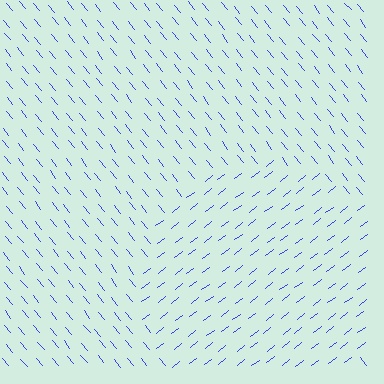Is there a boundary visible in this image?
Yes, there is a texture boundary formed by a change in line orientation.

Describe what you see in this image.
The image is filled with small blue line segments. A circle region in the image has lines oriented differently from the surrounding lines, creating a visible texture boundary.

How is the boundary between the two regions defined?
The boundary is defined purely by a change in line orientation (approximately 89 degrees difference). All lines are the same color and thickness.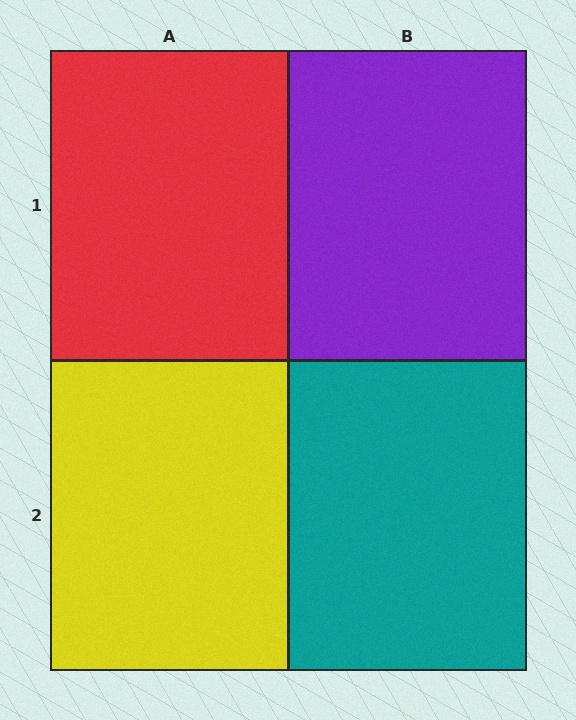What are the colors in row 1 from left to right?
Red, purple.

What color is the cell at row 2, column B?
Teal.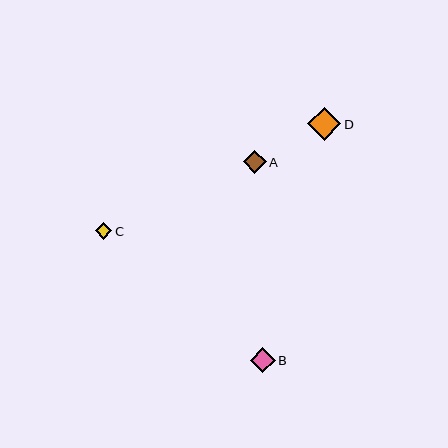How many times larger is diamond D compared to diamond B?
Diamond D is approximately 1.3 times the size of diamond B.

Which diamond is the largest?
Diamond D is the largest with a size of approximately 33 pixels.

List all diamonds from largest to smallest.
From largest to smallest: D, B, A, C.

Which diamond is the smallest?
Diamond C is the smallest with a size of approximately 17 pixels.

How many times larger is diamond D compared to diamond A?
Diamond D is approximately 1.4 times the size of diamond A.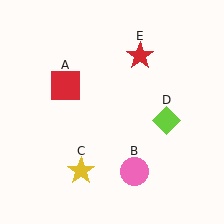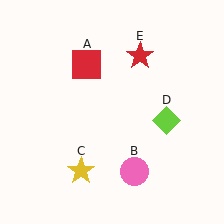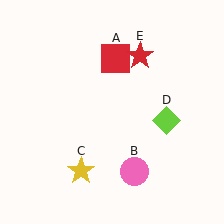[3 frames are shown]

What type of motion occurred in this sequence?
The red square (object A) rotated clockwise around the center of the scene.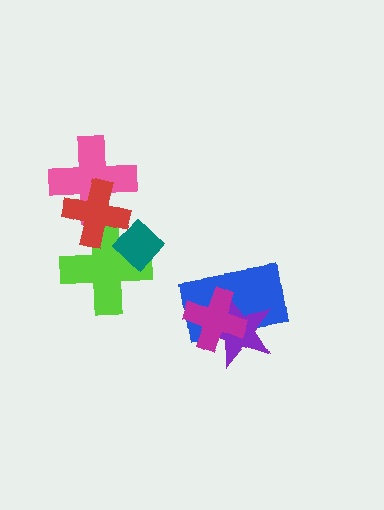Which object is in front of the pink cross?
The red cross is in front of the pink cross.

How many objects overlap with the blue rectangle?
2 objects overlap with the blue rectangle.